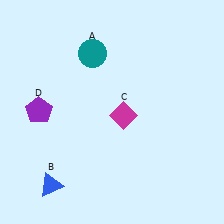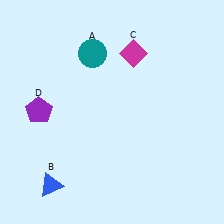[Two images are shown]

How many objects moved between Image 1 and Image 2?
1 object moved between the two images.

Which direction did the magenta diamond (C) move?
The magenta diamond (C) moved up.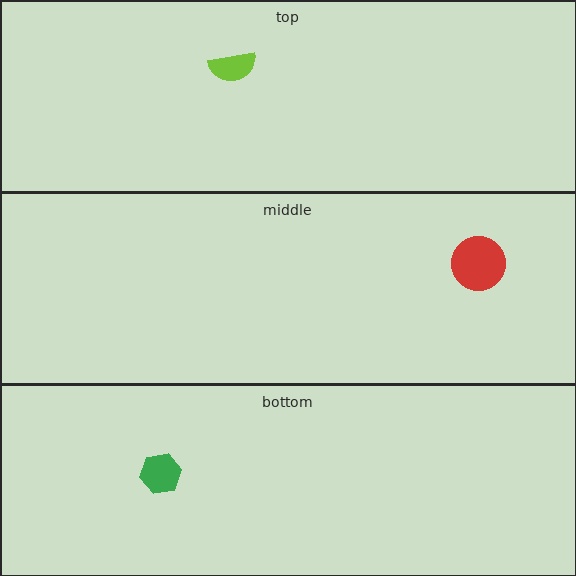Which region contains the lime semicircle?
The top region.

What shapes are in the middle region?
The red circle.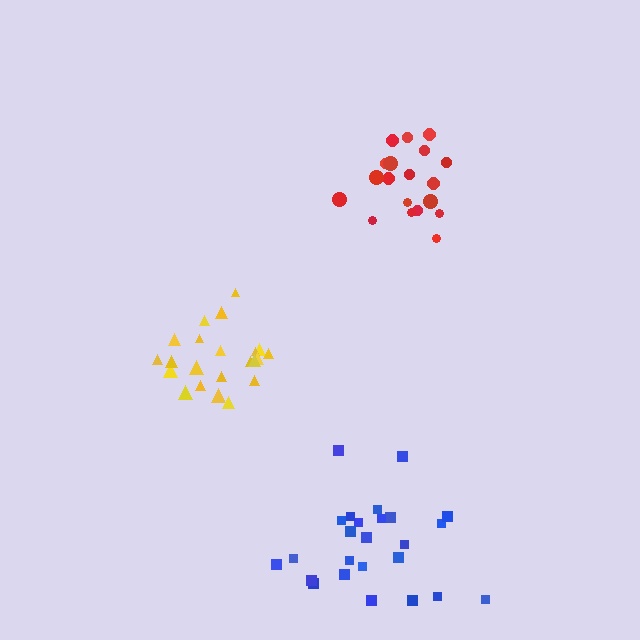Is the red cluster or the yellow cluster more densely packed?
Yellow.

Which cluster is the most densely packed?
Yellow.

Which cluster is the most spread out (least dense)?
Blue.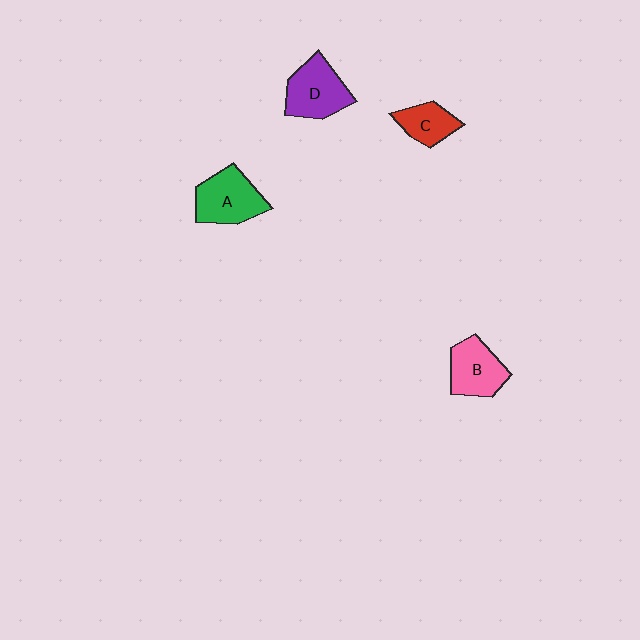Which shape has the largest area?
Shape A (green).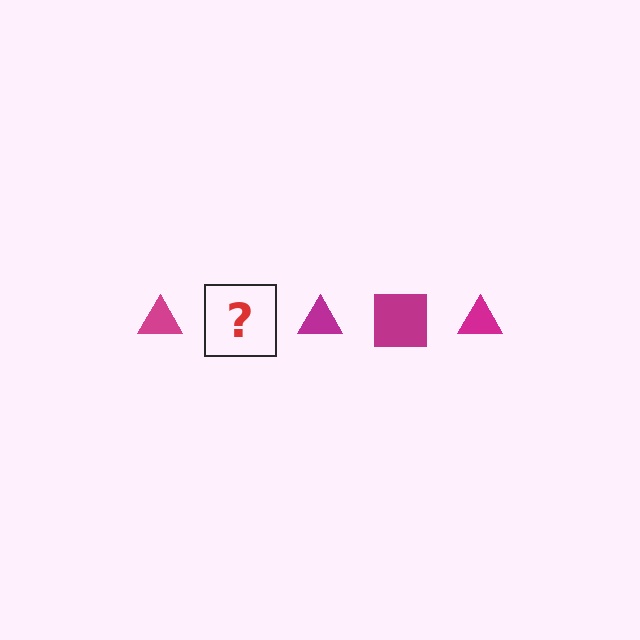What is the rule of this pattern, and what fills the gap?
The rule is that the pattern cycles through triangle, square shapes in magenta. The gap should be filled with a magenta square.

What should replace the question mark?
The question mark should be replaced with a magenta square.